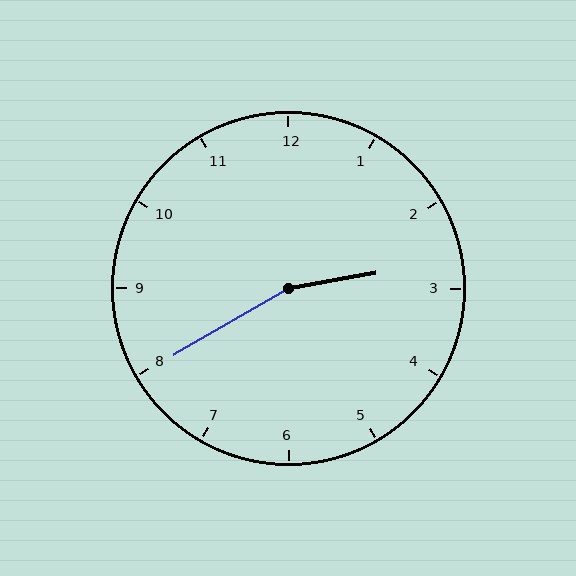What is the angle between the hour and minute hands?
Approximately 160 degrees.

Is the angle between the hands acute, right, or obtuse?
It is obtuse.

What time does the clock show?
2:40.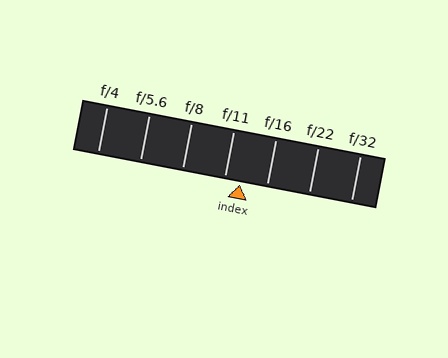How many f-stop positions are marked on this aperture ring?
There are 7 f-stop positions marked.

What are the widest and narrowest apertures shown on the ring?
The widest aperture shown is f/4 and the narrowest is f/32.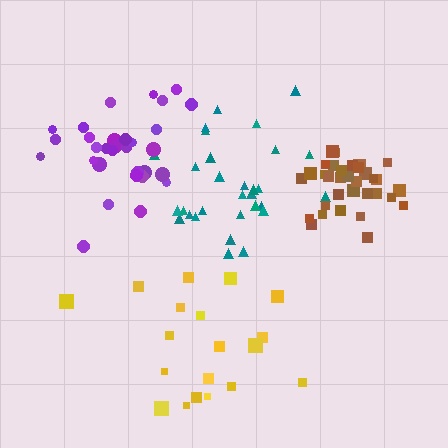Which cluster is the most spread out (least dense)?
Yellow.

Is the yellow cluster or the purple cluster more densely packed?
Purple.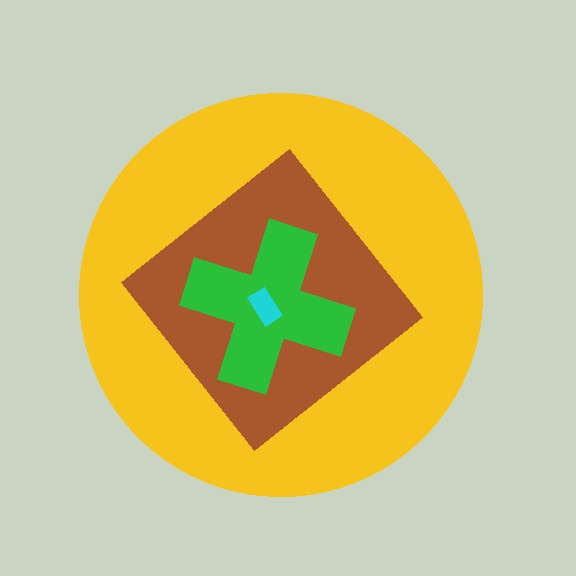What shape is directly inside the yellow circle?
The brown diamond.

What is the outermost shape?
The yellow circle.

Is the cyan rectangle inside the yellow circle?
Yes.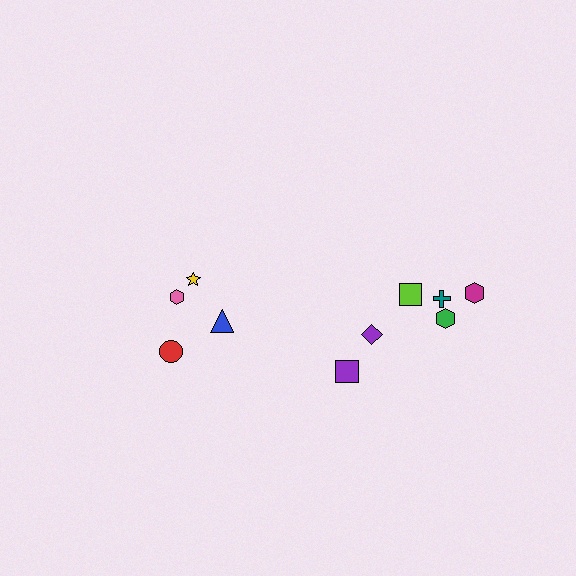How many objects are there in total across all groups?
There are 10 objects.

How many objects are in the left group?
There are 4 objects.